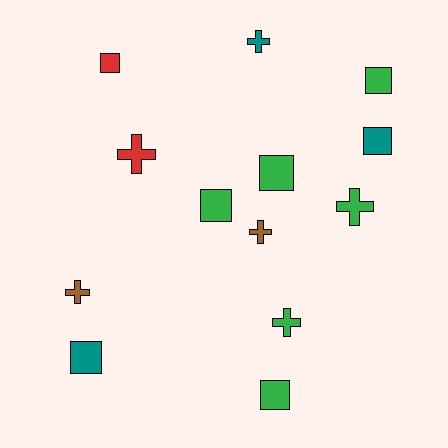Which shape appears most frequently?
Square, with 7 objects.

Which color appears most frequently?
Green, with 6 objects.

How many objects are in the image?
There are 13 objects.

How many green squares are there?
There are 4 green squares.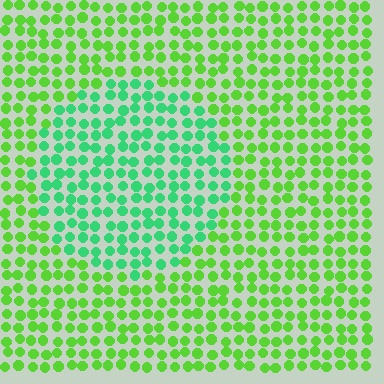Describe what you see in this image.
The image is filled with small lime elements in a uniform arrangement. A circle-shaped region is visible where the elements are tinted to a slightly different hue, forming a subtle color boundary.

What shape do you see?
I see a circle.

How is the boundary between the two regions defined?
The boundary is defined purely by a slight shift in hue (about 38 degrees). Spacing, size, and orientation are identical on both sides.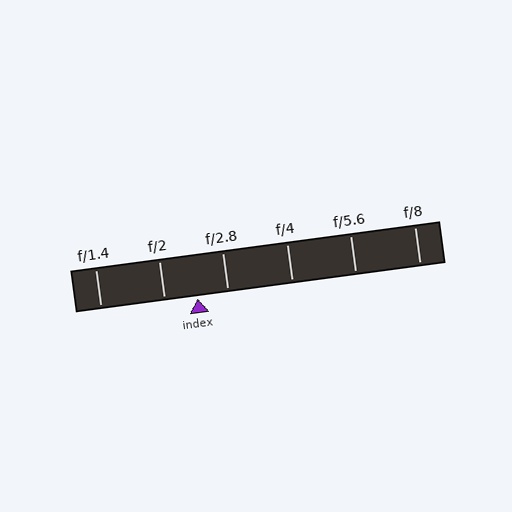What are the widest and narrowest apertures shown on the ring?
The widest aperture shown is f/1.4 and the narrowest is f/8.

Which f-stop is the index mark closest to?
The index mark is closest to f/2.8.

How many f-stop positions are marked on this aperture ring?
There are 6 f-stop positions marked.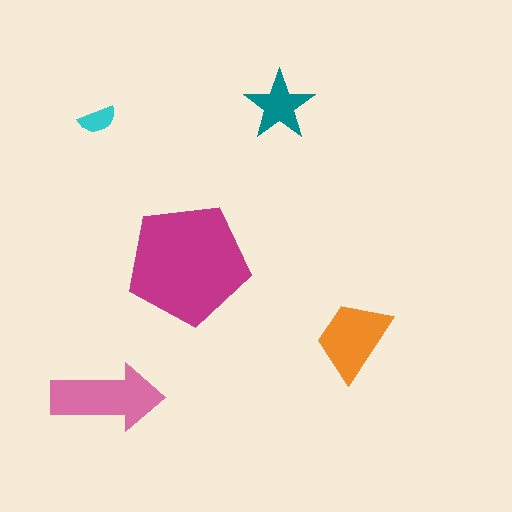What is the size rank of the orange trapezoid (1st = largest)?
3rd.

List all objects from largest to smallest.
The magenta pentagon, the pink arrow, the orange trapezoid, the teal star, the cyan semicircle.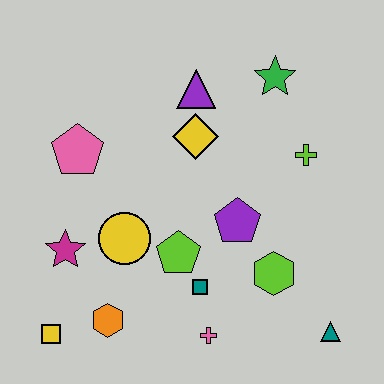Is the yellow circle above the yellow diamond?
No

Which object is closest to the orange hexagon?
The yellow square is closest to the orange hexagon.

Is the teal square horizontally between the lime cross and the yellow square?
Yes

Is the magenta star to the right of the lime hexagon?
No